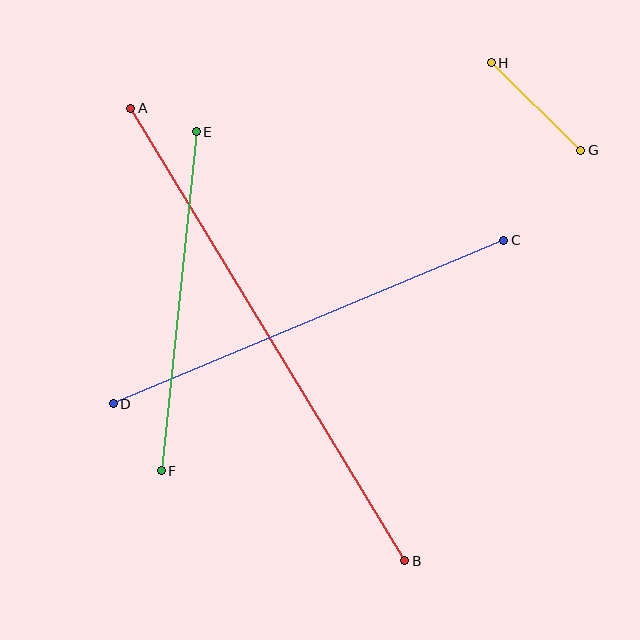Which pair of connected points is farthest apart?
Points A and B are farthest apart.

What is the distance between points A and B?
The distance is approximately 529 pixels.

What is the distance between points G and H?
The distance is approximately 125 pixels.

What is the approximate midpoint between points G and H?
The midpoint is at approximately (536, 107) pixels.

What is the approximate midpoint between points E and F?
The midpoint is at approximately (179, 301) pixels.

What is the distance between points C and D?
The distance is approximately 424 pixels.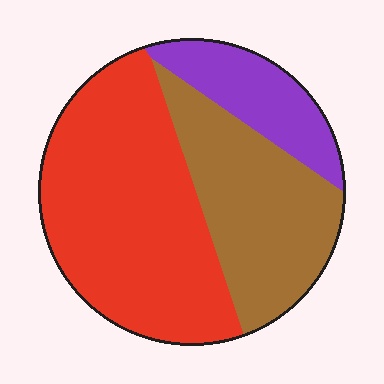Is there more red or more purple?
Red.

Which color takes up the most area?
Red, at roughly 50%.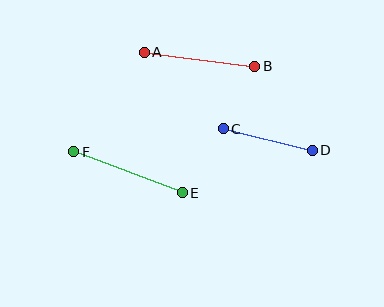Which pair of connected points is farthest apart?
Points E and F are farthest apart.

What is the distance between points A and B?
The distance is approximately 111 pixels.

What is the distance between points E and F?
The distance is approximately 116 pixels.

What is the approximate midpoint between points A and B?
The midpoint is at approximately (199, 59) pixels.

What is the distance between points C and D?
The distance is approximately 92 pixels.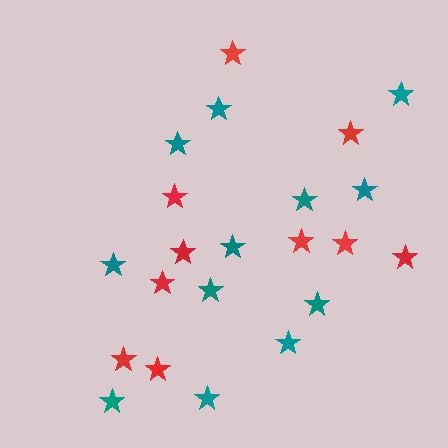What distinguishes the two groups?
There are 2 groups: one group of teal stars (12) and one group of red stars (10).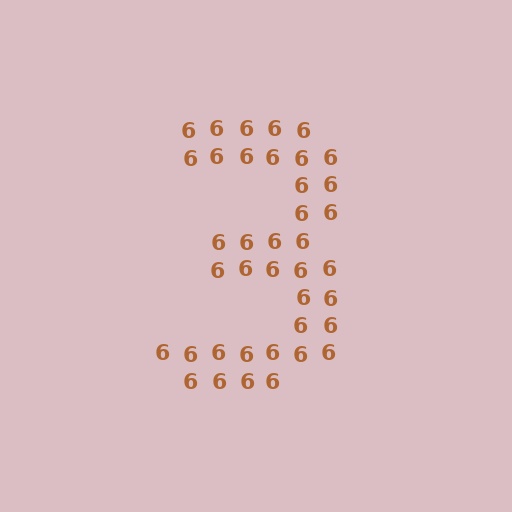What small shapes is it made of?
It is made of small digit 6's.